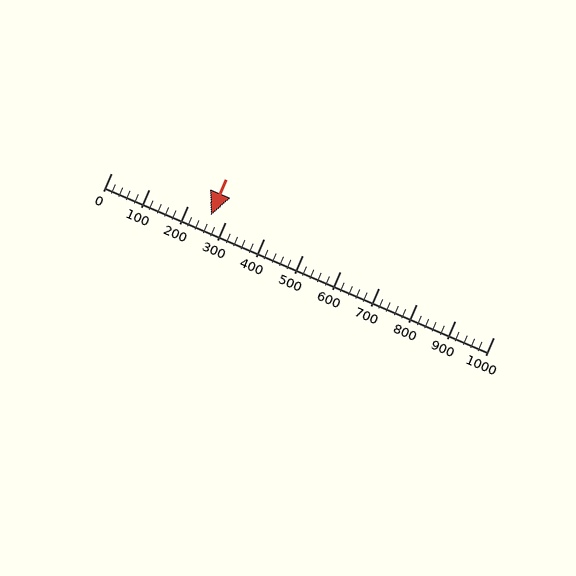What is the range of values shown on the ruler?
The ruler shows values from 0 to 1000.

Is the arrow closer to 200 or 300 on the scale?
The arrow is closer to 300.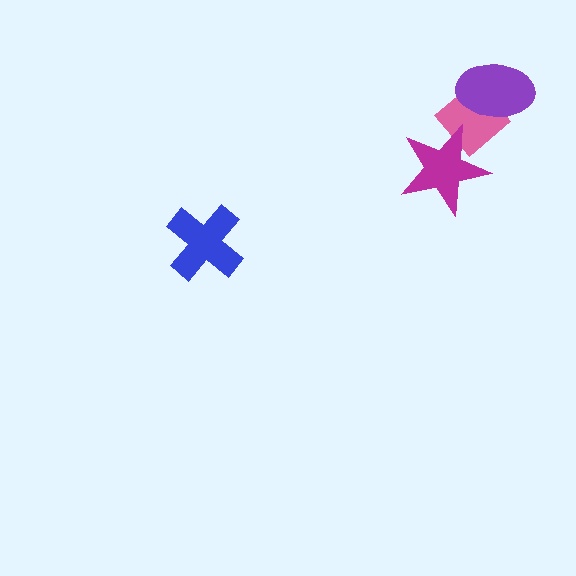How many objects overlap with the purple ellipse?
1 object overlaps with the purple ellipse.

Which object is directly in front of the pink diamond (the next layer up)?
The purple ellipse is directly in front of the pink diamond.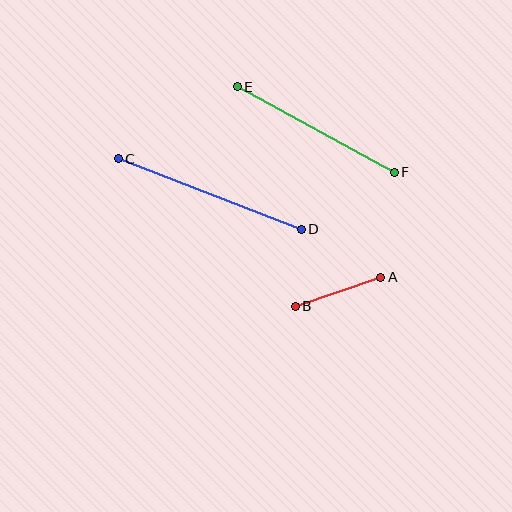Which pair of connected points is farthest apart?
Points C and D are farthest apart.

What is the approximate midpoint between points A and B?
The midpoint is at approximately (338, 292) pixels.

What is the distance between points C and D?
The distance is approximately 196 pixels.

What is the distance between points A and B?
The distance is approximately 90 pixels.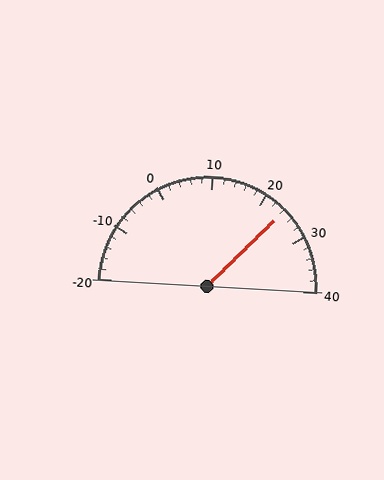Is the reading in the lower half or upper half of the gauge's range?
The reading is in the upper half of the range (-20 to 40).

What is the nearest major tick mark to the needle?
The nearest major tick mark is 20.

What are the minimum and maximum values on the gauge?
The gauge ranges from -20 to 40.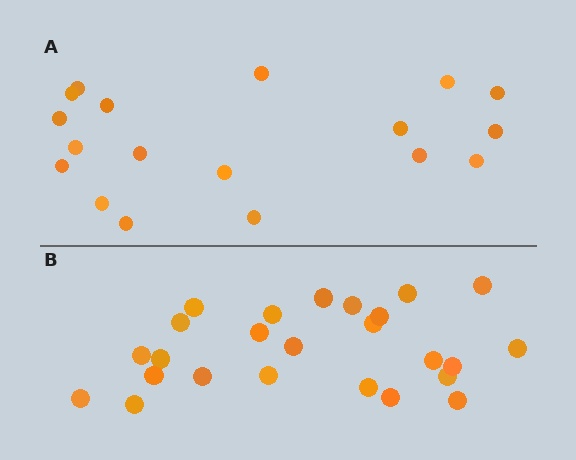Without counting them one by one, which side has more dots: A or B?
Region B (the bottom region) has more dots.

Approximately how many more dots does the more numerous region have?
Region B has roughly 8 or so more dots than region A.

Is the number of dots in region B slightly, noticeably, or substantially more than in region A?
Region B has noticeably more, but not dramatically so. The ratio is roughly 1.4 to 1.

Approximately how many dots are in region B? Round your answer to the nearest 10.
About 20 dots. (The exact count is 25, which rounds to 20.)